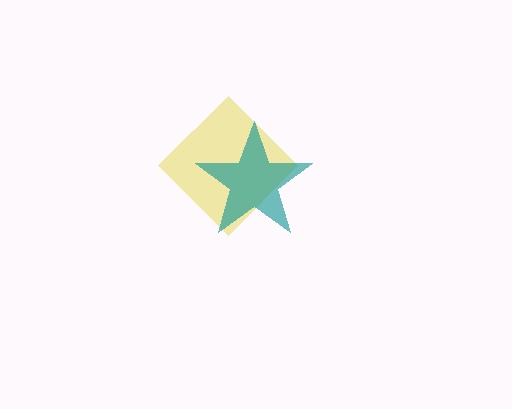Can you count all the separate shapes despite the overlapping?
Yes, there are 2 separate shapes.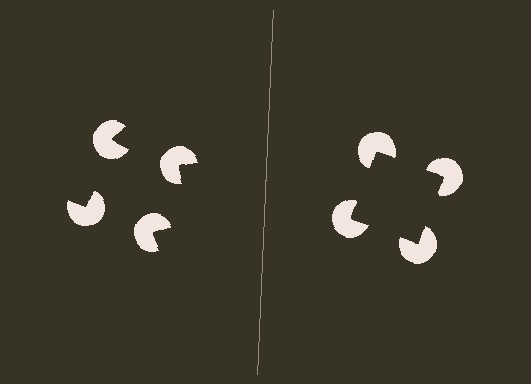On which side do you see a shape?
An illusory square appears on the right side. On the left side the wedge cuts are rotated, so no coherent shape forms.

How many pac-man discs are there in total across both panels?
8 — 4 on each side.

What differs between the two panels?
The pac-man discs are positioned identically on both sides; only the wedge orientations differ. On the right they align to a square; on the left they are misaligned.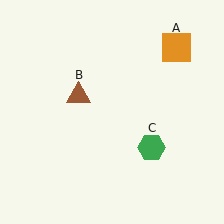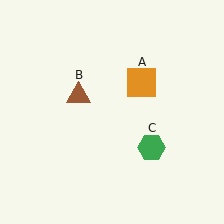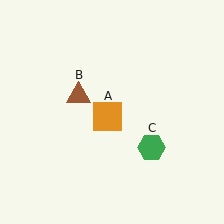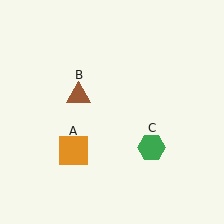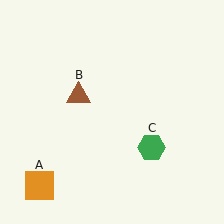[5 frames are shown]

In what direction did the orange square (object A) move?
The orange square (object A) moved down and to the left.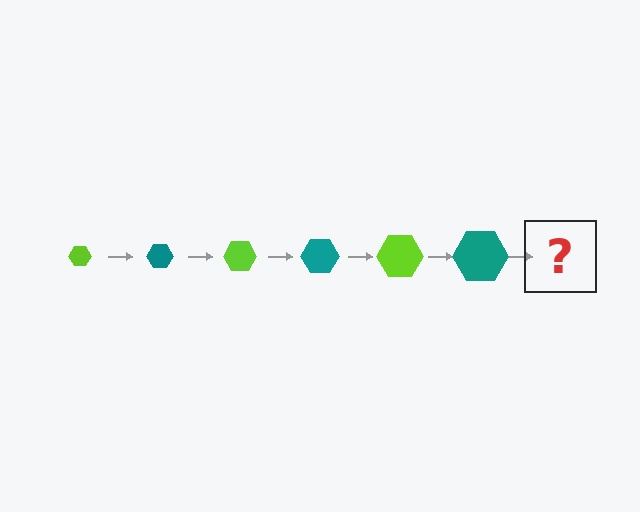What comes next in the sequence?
The next element should be a lime hexagon, larger than the previous one.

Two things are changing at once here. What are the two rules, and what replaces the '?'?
The two rules are that the hexagon grows larger each step and the color cycles through lime and teal. The '?' should be a lime hexagon, larger than the previous one.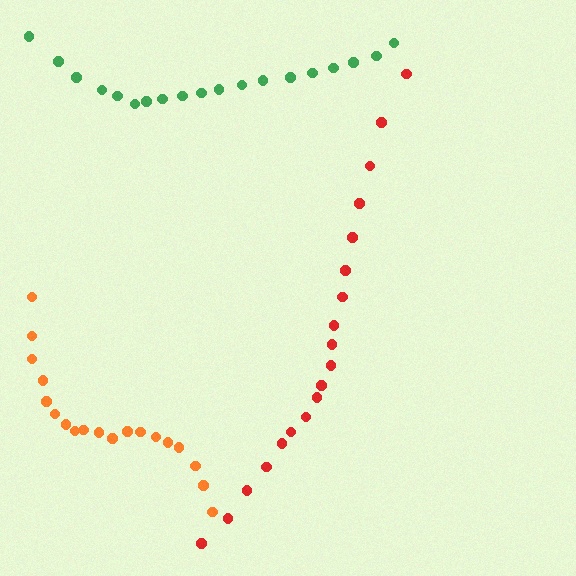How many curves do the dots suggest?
There are 3 distinct paths.